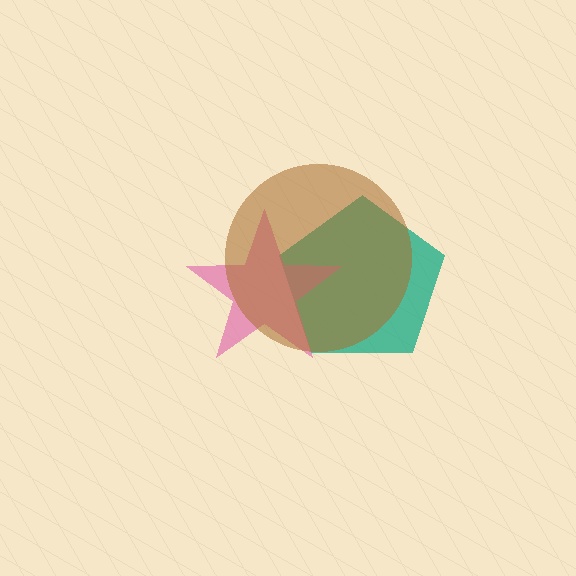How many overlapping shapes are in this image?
There are 3 overlapping shapes in the image.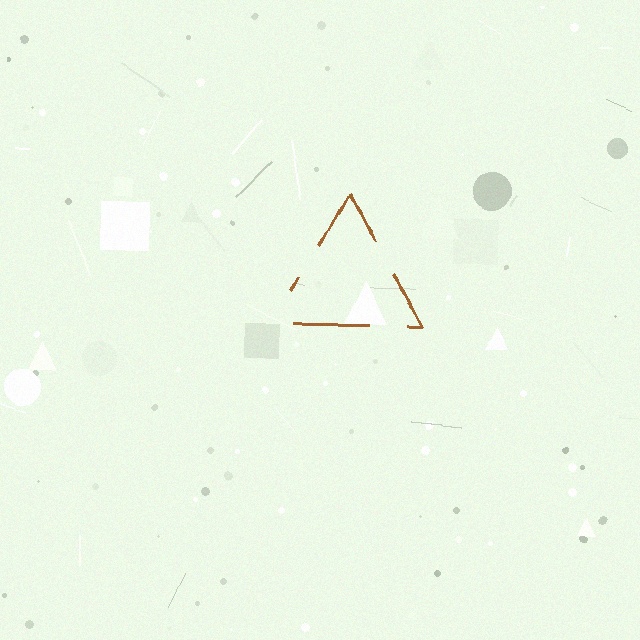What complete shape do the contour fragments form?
The contour fragments form a triangle.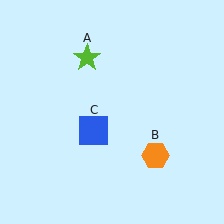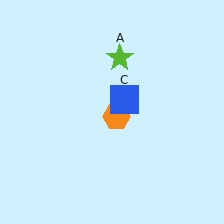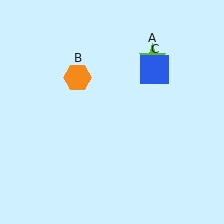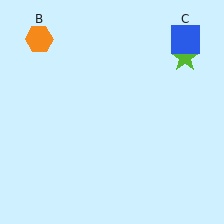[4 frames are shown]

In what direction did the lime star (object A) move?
The lime star (object A) moved right.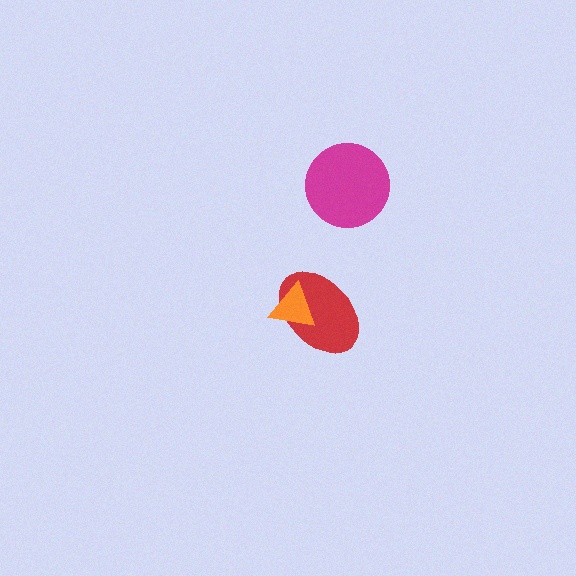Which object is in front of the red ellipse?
The orange triangle is in front of the red ellipse.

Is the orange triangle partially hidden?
No, no other shape covers it.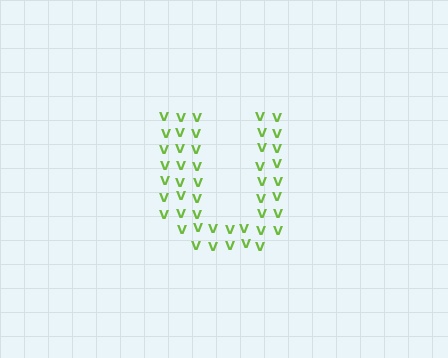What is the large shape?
The large shape is the letter U.